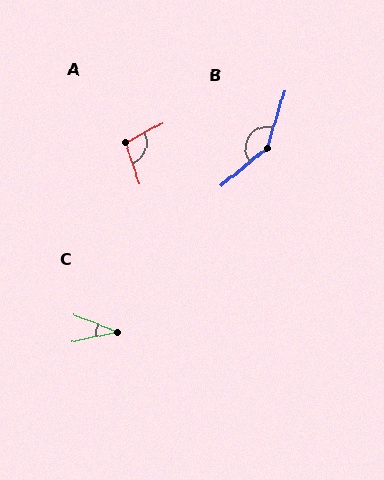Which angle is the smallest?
C, at approximately 33 degrees.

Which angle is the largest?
B, at approximately 147 degrees.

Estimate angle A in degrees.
Approximately 99 degrees.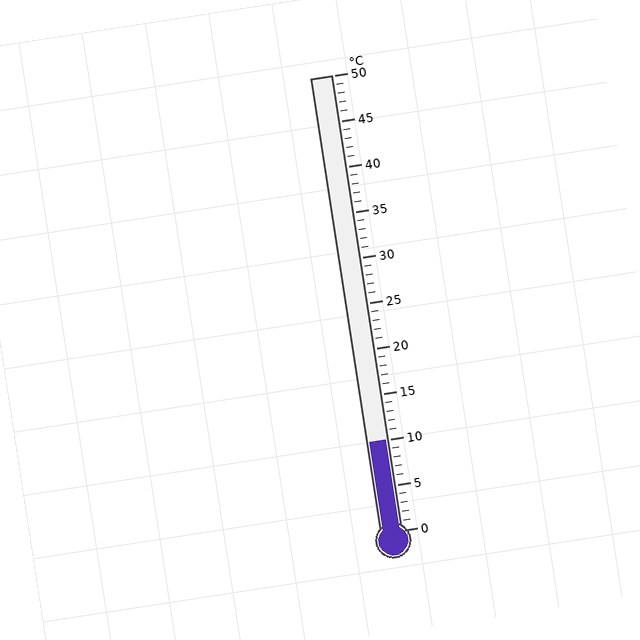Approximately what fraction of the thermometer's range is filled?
The thermometer is filled to approximately 20% of its range.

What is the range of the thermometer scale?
The thermometer scale ranges from 0°C to 50°C.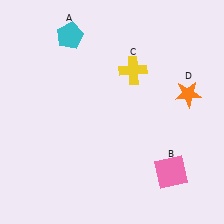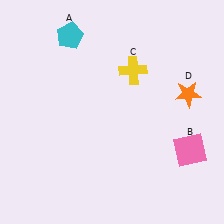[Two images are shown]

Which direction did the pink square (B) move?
The pink square (B) moved up.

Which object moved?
The pink square (B) moved up.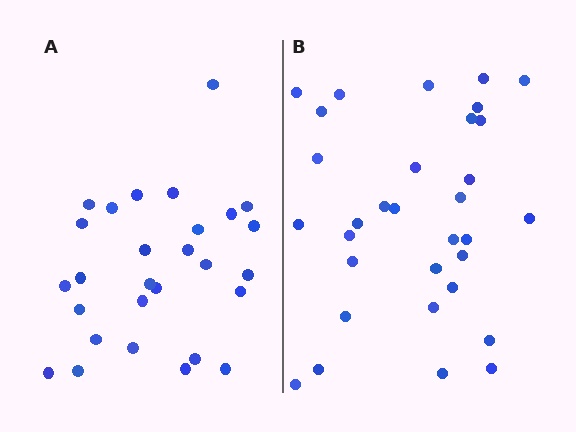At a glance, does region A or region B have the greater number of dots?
Region B (the right region) has more dots.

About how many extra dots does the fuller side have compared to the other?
Region B has about 4 more dots than region A.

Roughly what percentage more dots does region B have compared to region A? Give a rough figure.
About 15% more.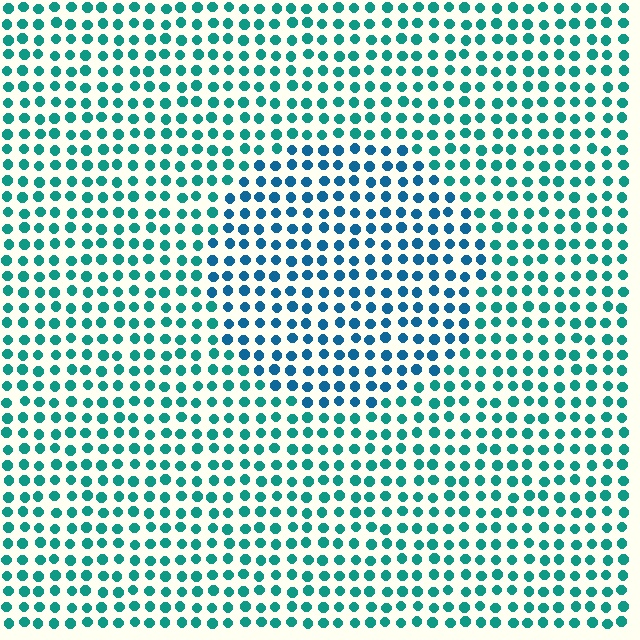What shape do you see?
I see a circle.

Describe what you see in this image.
The image is filled with small teal elements in a uniform arrangement. A circle-shaped region is visible where the elements are tinted to a slightly different hue, forming a subtle color boundary.